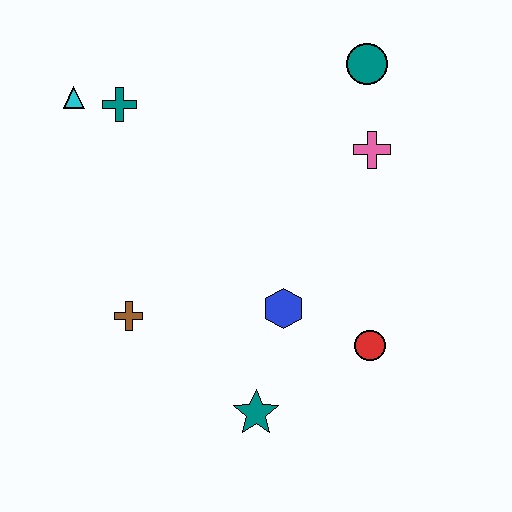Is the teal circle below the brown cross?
No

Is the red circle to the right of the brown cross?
Yes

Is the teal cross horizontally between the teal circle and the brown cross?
No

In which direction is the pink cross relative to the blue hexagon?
The pink cross is above the blue hexagon.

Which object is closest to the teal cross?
The cyan triangle is closest to the teal cross.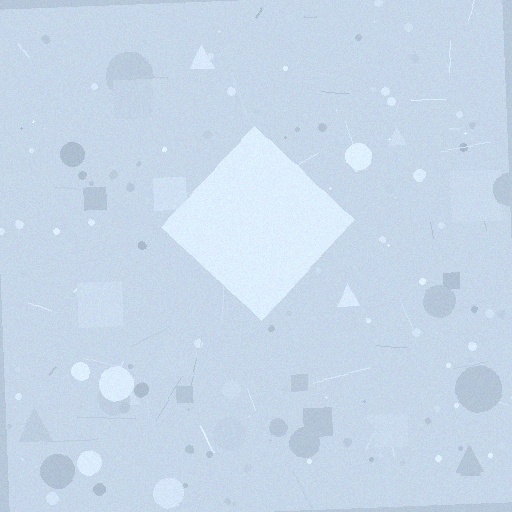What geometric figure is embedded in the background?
A diamond is embedded in the background.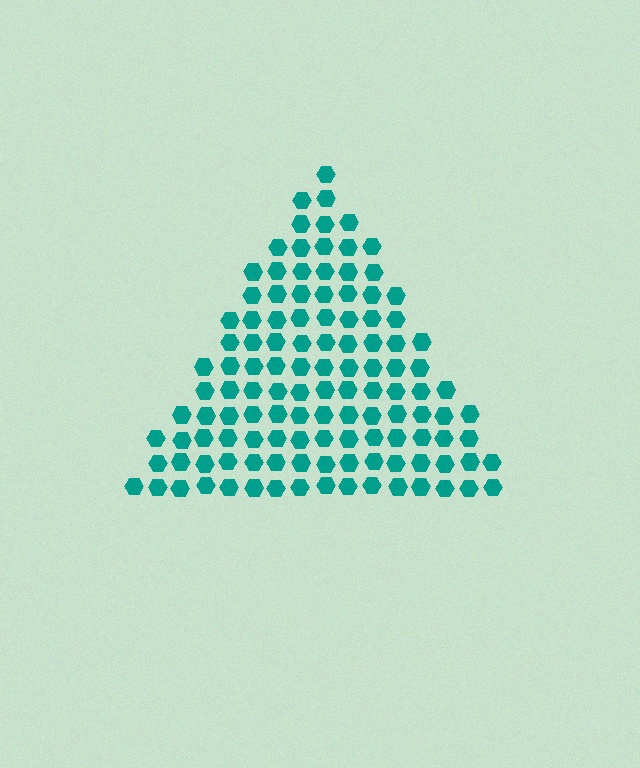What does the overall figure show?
The overall figure shows a triangle.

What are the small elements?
The small elements are hexagons.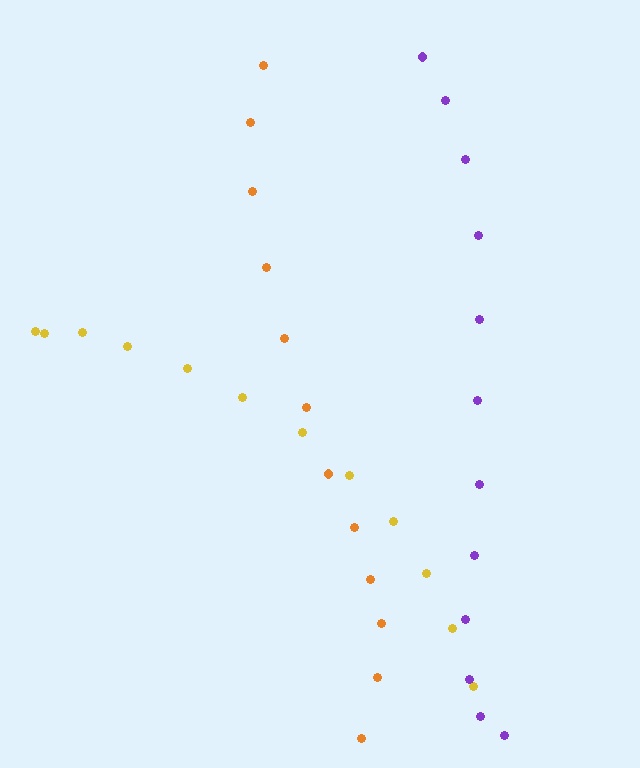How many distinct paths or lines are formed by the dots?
There are 3 distinct paths.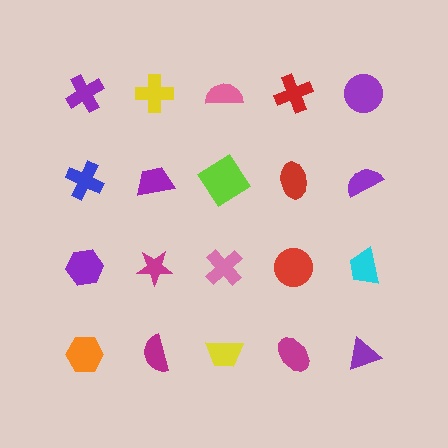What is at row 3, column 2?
A magenta star.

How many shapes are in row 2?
5 shapes.